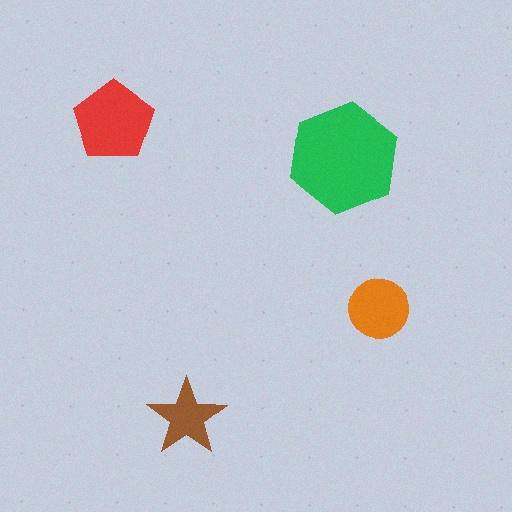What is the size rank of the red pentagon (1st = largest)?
2nd.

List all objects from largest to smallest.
The green hexagon, the red pentagon, the orange circle, the brown star.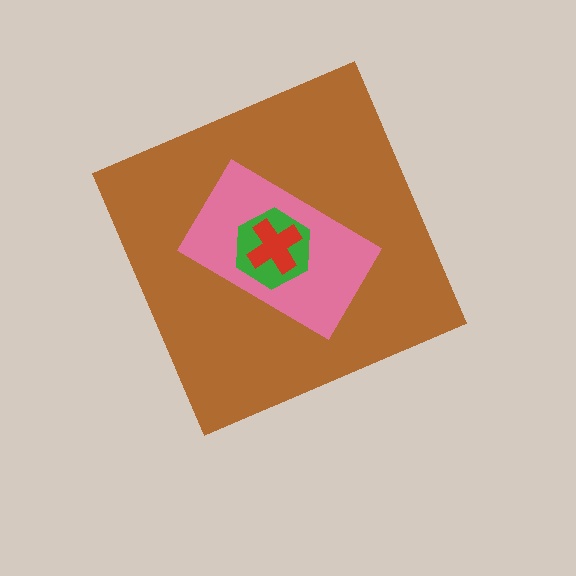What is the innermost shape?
The red cross.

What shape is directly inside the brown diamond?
The pink rectangle.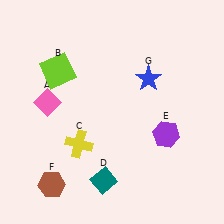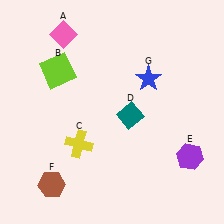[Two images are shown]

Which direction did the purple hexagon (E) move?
The purple hexagon (E) moved right.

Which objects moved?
The objects that moved are: the pink diamond (A), the teal diamond (D), the purple hexagon (E).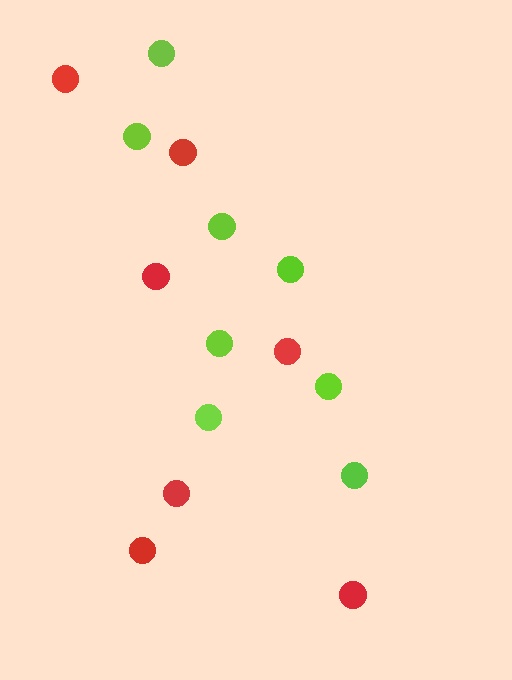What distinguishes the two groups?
There are 2 groups: one group of lime circles (8) and one group of red circles (7).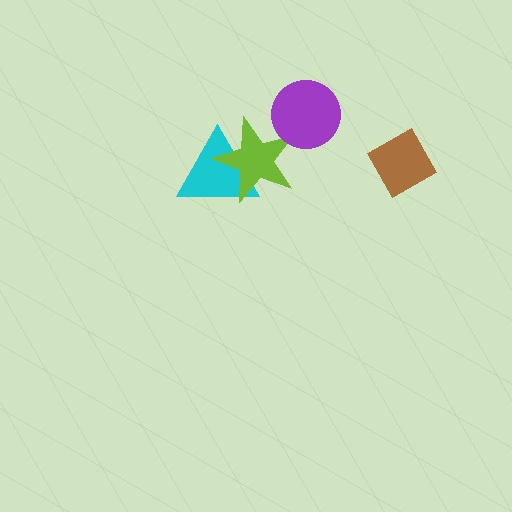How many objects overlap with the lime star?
2 objects overlap with the lime star.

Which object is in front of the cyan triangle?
The lime star is in front of the cyan triangle.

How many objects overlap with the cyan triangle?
1 object overlaps with the cyan triangle.